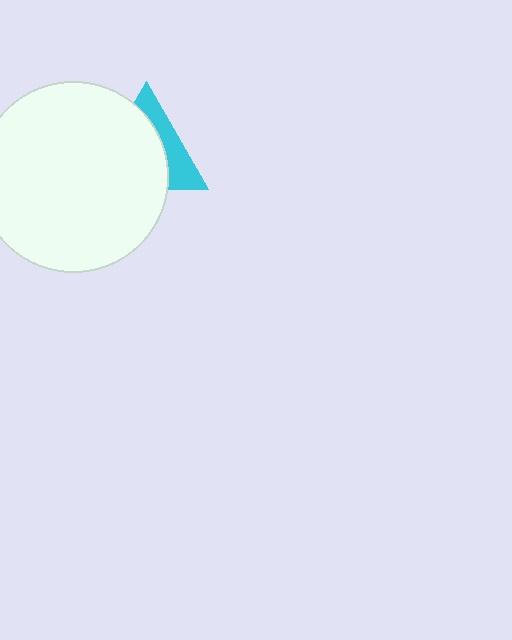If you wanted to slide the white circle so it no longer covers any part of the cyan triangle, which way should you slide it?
Slide it left — that is the most direct way to separate the two shapes.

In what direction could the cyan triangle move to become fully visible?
The cyan triangle could move right. That would shift it out from behind the white circle entirely.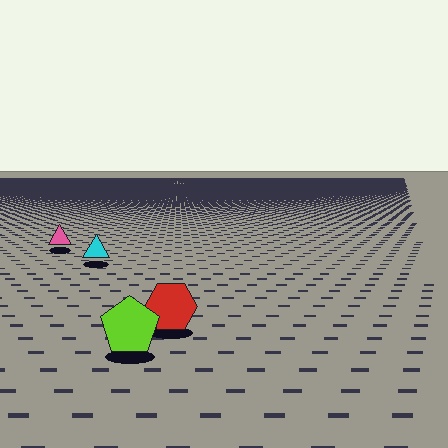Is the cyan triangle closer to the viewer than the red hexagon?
No. The red hexagon is closer — you can tell from the texture gradient: the ground texture is coarser near it.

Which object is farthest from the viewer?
The pink triangle is farthest from the viewer. It appears smaller and the ground texture around it is denser.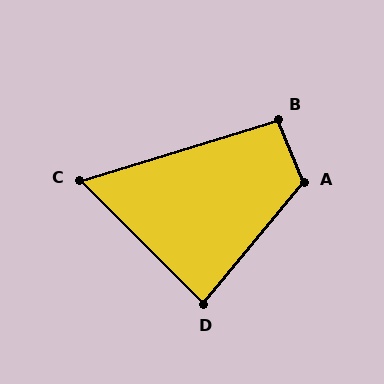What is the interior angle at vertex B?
Approximately 95 degrees (obtuse).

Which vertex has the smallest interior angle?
C, at approximately 62 degrees.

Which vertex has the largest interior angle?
A, at approximately 118 degrees.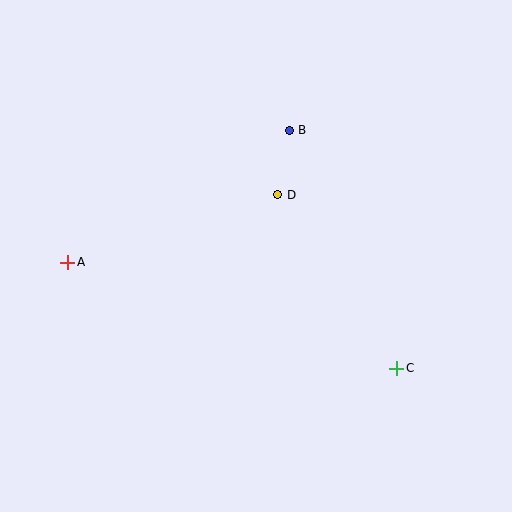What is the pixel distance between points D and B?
The distance between D and B is 66 pixels.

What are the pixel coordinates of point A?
Point A is at (68, 262).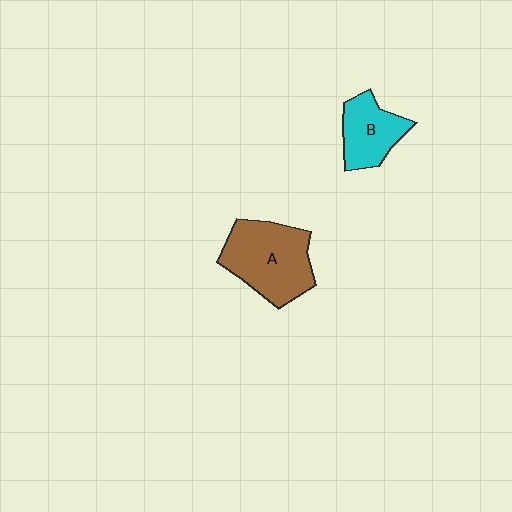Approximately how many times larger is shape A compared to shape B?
Approximately 1.6 times.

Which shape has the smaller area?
Shape B (cyan).